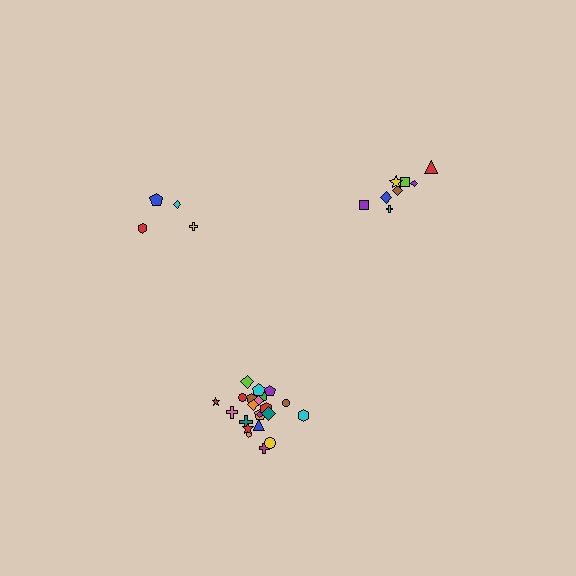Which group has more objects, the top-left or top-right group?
The top-right group.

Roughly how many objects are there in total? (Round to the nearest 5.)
Roughly 35 objects in total.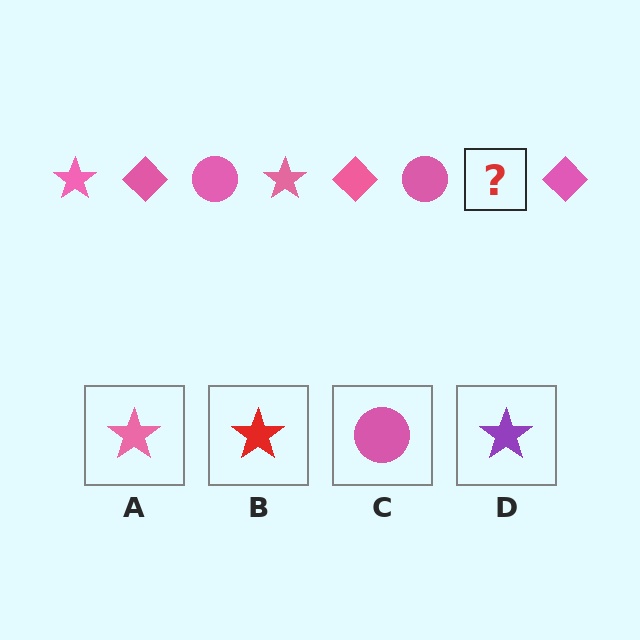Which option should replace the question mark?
Option A.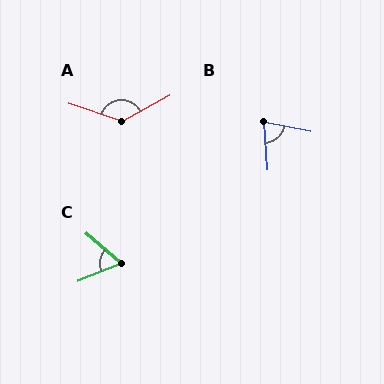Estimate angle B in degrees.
Approximately 75 degrees.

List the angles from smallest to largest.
C (62°), B (75°), A (133°).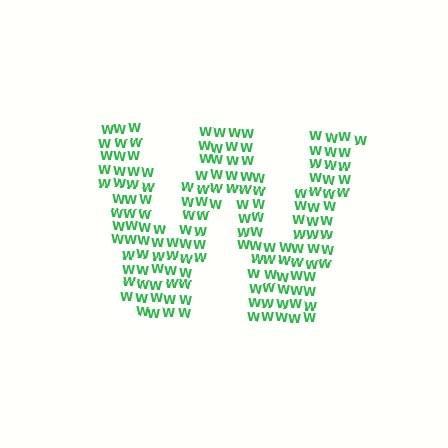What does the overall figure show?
The overall figure shows the letter W.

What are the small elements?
The small elements are letter W's.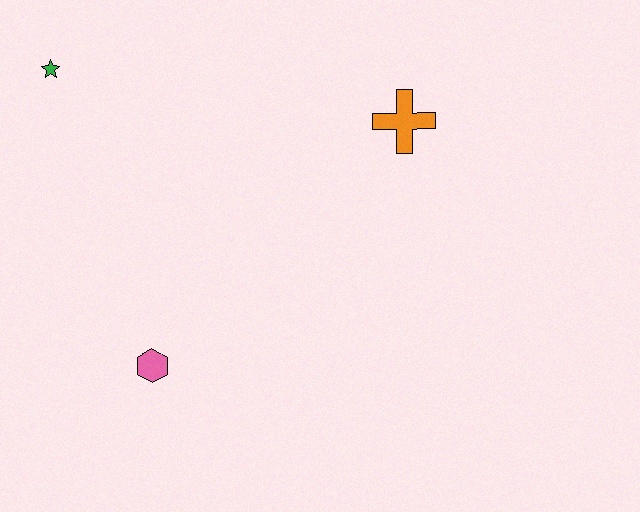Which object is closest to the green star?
The pink hexagon is closest to the green star.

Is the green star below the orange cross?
No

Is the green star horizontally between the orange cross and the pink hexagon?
No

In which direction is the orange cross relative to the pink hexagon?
The orange cross is to the right of the pink hexagon.